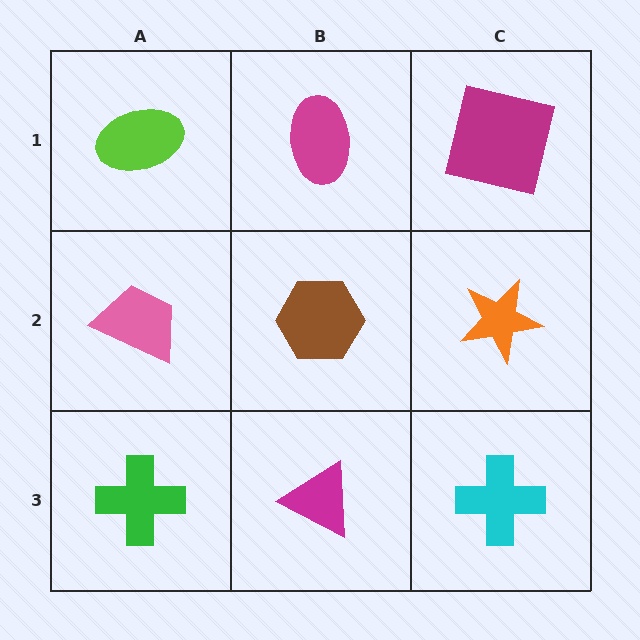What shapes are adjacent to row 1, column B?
A brown hexagon (row 2, column B), a lime ellipse (row 1, column A), a magenta square (row 1, column C).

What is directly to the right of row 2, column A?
A brown hexagon.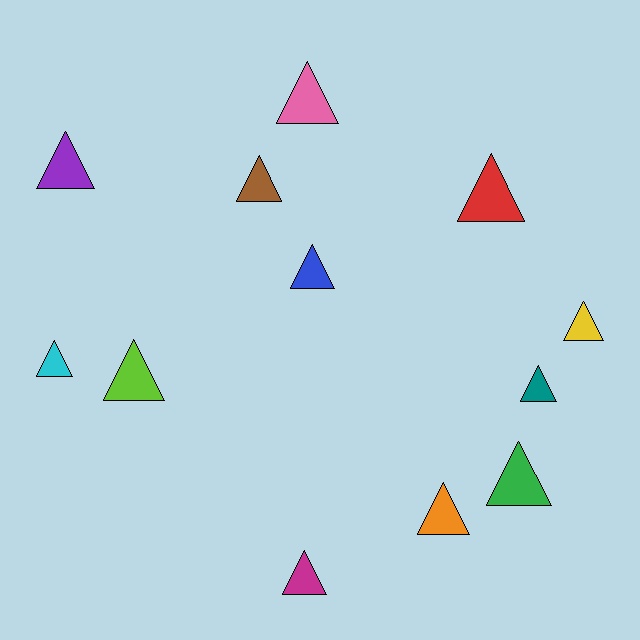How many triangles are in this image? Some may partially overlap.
There are 12 triangles.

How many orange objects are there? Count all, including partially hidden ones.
There is 1 orange object.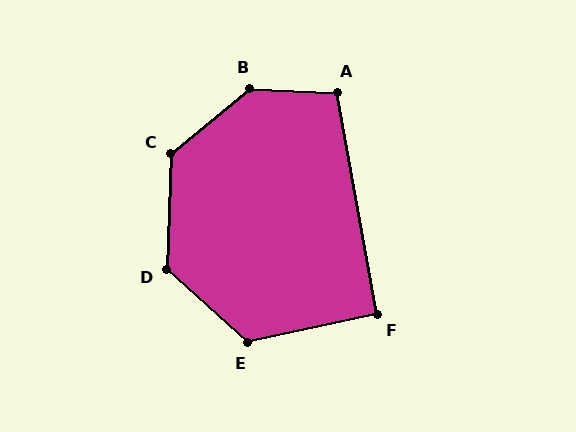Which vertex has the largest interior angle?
B, at approximately 138 degrees.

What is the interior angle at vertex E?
Approximately 126 degrees (obtuse).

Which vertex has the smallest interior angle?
F, at approximately 92 degrees.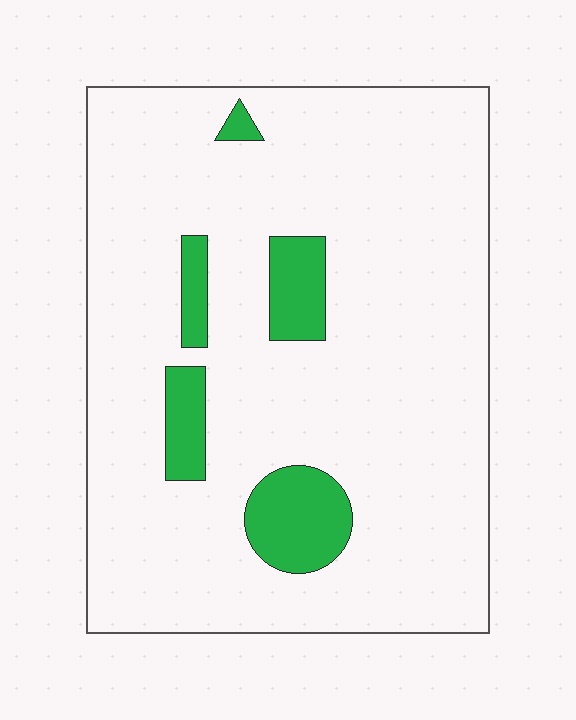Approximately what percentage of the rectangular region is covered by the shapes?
Approximately 10%.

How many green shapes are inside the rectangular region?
5.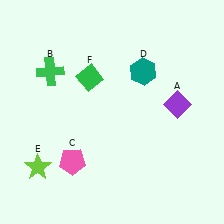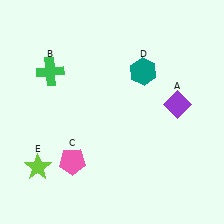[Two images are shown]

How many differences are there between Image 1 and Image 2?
There is 1 difference between the two images.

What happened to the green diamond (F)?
The green diamond (F) was removed in Image 2. It was in the top-left area of Image 1.